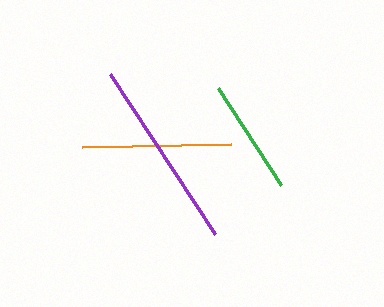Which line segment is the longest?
The purple line is the longest at approximately 192 pixels.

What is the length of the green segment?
The green segment is approximately 115 pixels long.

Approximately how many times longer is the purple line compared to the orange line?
The purple line is approximately 1.3 times the length of the orange line.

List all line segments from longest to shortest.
From longest to shortest: purple, orange, green.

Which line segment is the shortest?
The green line is the shortest at approximately 115 pixels.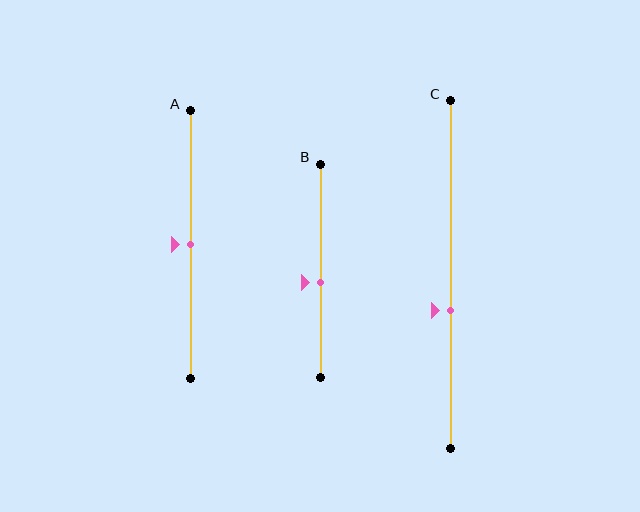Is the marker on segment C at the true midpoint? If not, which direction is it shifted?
No, the marker on segment C is shifted downward by about 10% of the segment length.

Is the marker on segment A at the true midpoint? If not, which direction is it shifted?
Yes, the marker on segment A is at the true midpoint.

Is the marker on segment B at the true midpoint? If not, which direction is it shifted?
No, the marker on segment B is shifted downward by about 6% of the segment length.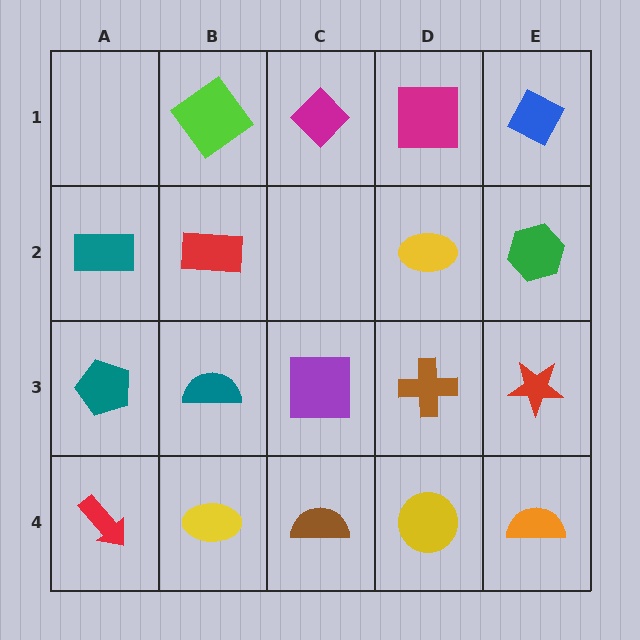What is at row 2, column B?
A red rectangle.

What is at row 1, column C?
A magenta diamond.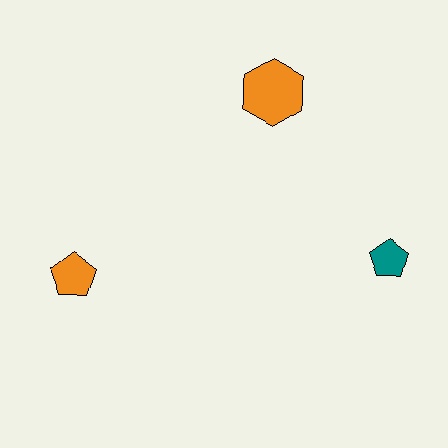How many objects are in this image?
There are 3 objects.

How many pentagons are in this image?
There are 2 pentagons.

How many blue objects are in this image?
There are no blue objects.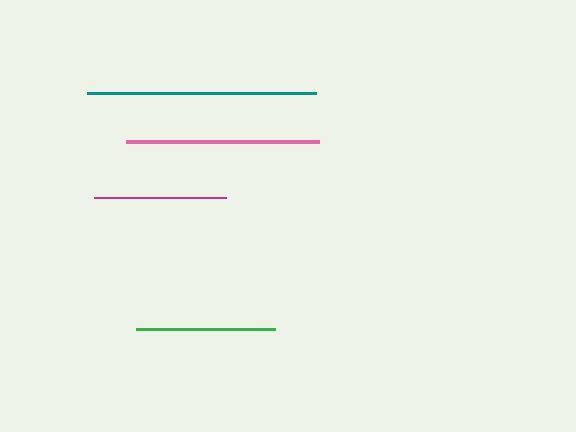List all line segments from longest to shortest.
From longest to shortest: teal, pink, green, magenta.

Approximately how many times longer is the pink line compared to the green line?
The pink line is approximately 1.4 times the length of the green line.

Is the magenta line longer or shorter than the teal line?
The teal line is longer than the magenta line.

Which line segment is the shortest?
The magenta line is the shortest at approximately 131 pixels.